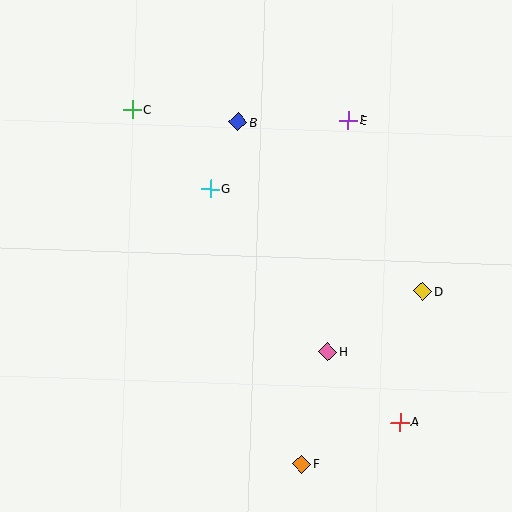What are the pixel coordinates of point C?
Point C is at (132, 110).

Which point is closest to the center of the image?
Point G at (211, 189) is closest to the center.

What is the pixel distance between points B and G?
The distance between B and G is 72 pixels.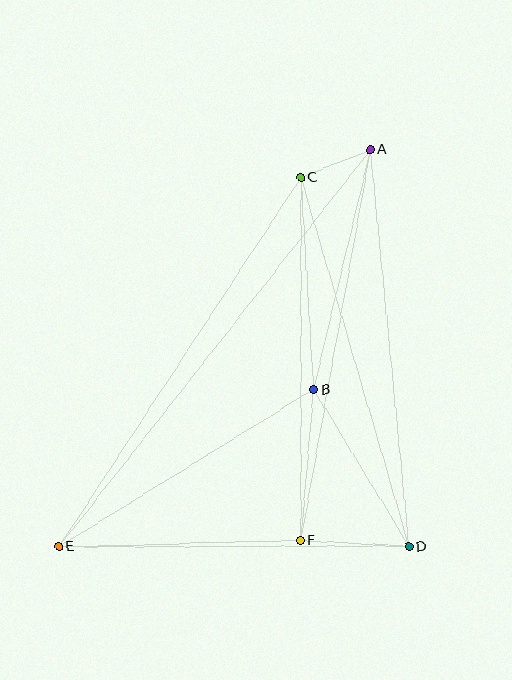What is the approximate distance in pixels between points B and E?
The distance between B and E is approximately 300 pixels.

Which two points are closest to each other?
Points A and C are closest to each other.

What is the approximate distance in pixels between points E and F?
The distance between E and F is approximately 242 pixels.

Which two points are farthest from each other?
Points A and E are farthest from each other.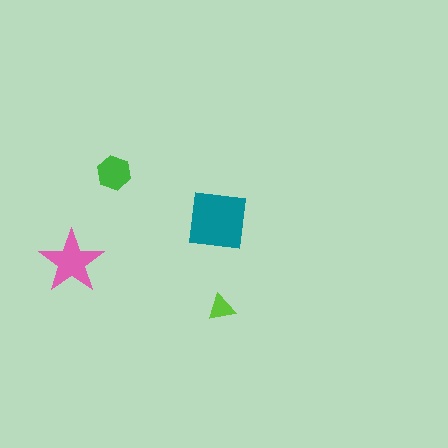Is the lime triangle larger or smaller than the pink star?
Smaller.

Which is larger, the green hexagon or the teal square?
The teal square.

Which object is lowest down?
The lime triangle is bottommost.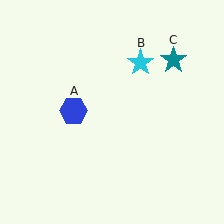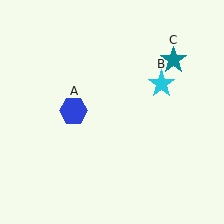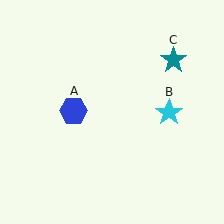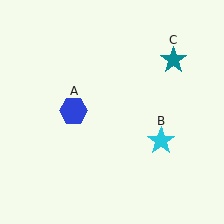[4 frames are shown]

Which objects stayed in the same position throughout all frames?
Blue hexagon (object A) and teal star (object C) remained stationary.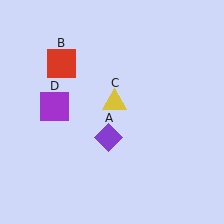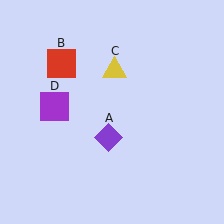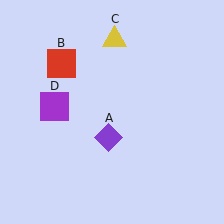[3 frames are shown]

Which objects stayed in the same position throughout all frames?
Purple diamond (object A) and red square (object B) and purple square (object D) remained stationary.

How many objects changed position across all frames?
1 object changed position: yellow triangle (object C).